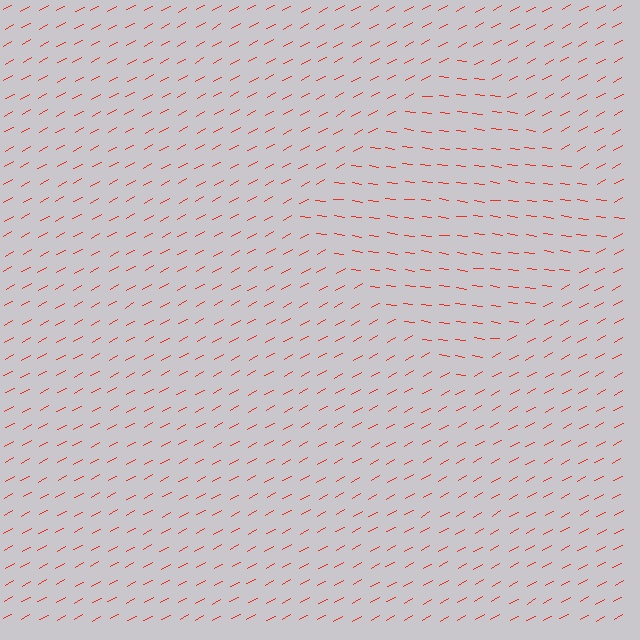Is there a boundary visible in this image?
Yes, there is a texture boundary formed by a change in line orientation.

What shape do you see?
I see a diamond.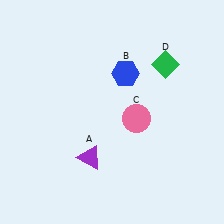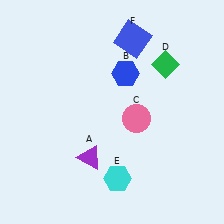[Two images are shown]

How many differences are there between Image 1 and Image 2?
There are 2 differences between the two images.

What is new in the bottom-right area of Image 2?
A cyan hexagon (E) was added in the bottom-right area of Image 2.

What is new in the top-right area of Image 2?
A blue square (F) was added in the top-right area of Image 2.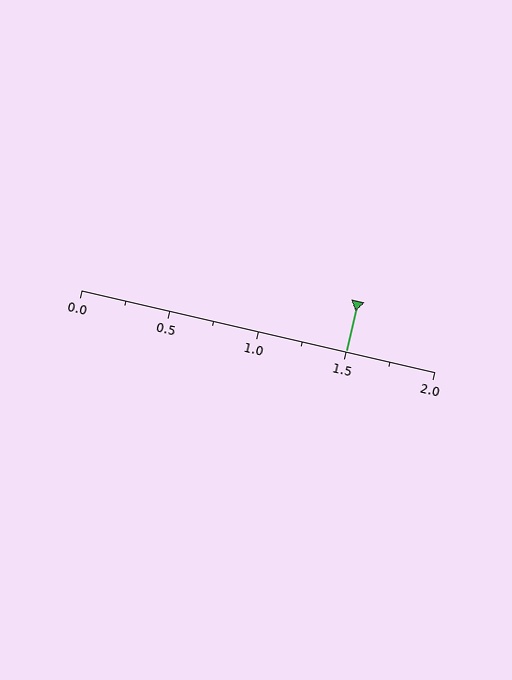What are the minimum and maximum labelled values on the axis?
The axis runs from 0.0 to 2.0.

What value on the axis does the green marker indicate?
The marker indicates approximately 1.5.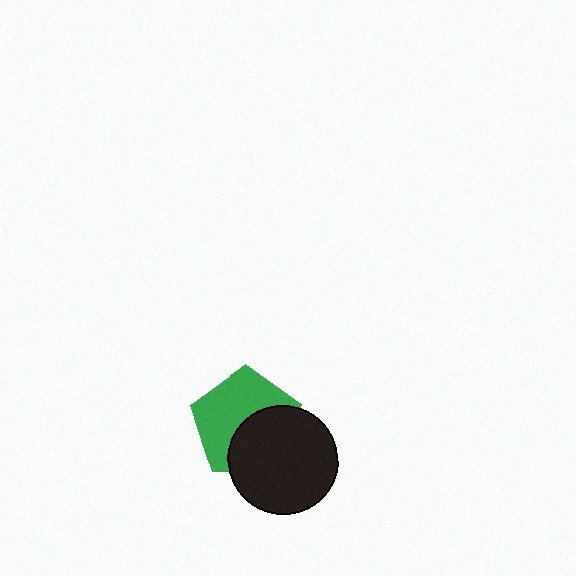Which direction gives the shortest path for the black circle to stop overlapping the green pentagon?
Moving toward the lower-right gives the shortest separation.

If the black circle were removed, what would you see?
You would see the complete green pentagon.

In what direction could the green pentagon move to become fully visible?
The green pentagon could move toward the upper-left. That would shift it out from behind the black circle entirely.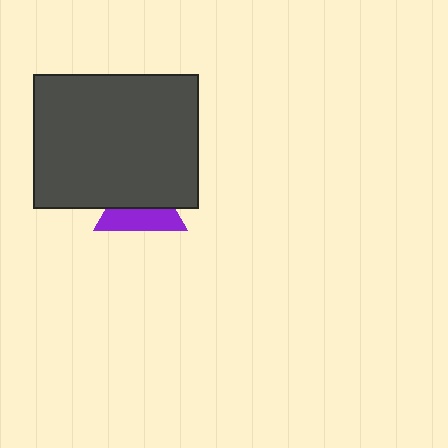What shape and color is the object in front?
The object in front is a dark gray rectangle.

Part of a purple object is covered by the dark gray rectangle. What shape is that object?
It is a triangle.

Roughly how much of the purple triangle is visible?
About half of it is visible (roughly 46%).